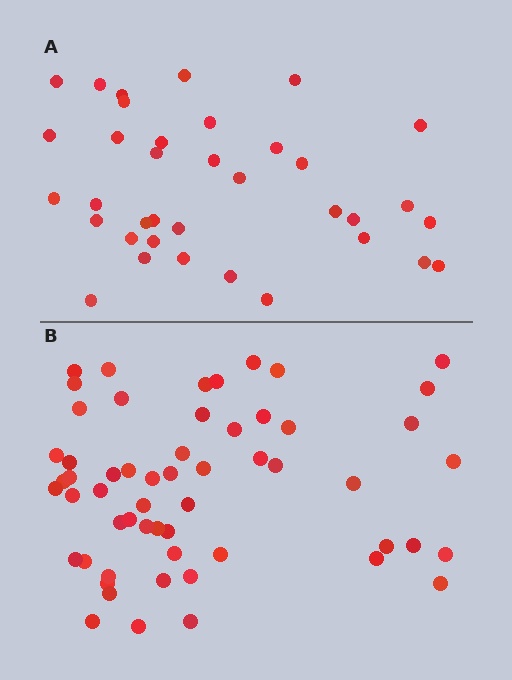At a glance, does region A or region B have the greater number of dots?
Region B (the bottom region) has more dots.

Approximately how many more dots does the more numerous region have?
Region B has approximately 20 more dots than region A.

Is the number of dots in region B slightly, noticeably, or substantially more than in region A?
Region B has substantially more. The ratio is roughly 1.6 to 1.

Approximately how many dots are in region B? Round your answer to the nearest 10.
About 60 dots. (The exact count is 57, which rounds to 60.)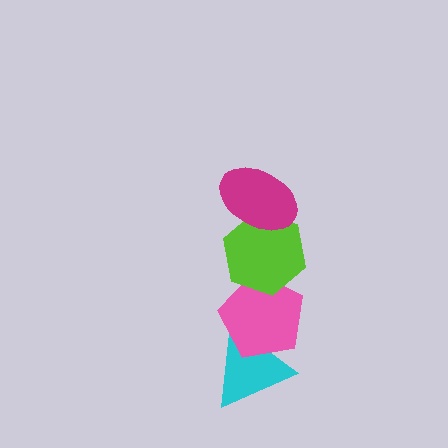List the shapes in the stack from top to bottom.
From top to bottom: the magenta ellipse, the lime hexagon, the pink pentagon, the cyan triangle.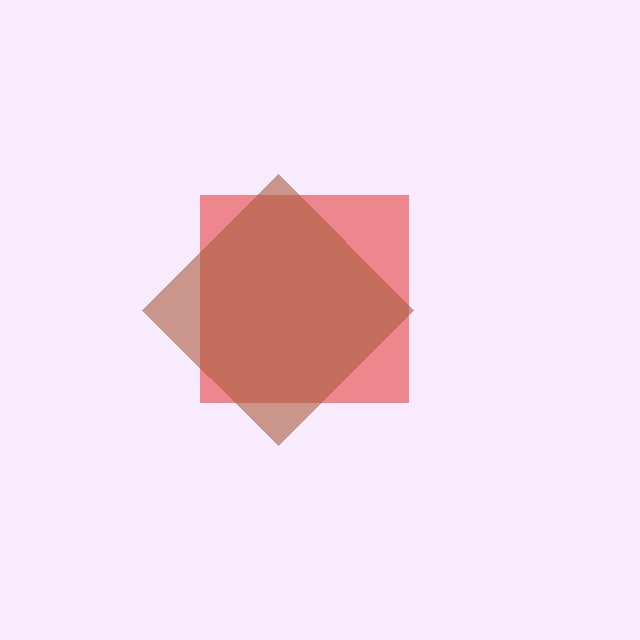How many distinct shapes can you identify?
There are 2 distinct shapes: a red square, a brown diamond.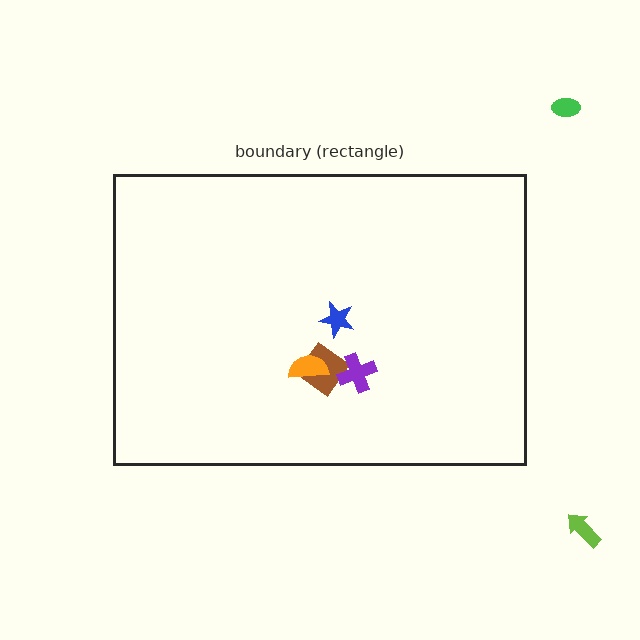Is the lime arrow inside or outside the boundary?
Outside.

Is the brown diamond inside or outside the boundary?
Inside.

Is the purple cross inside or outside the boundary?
Inside.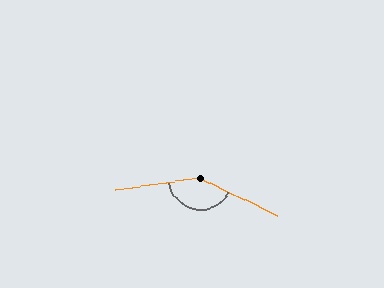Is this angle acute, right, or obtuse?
It is obtuse.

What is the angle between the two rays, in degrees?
Approximately 146 degrees.